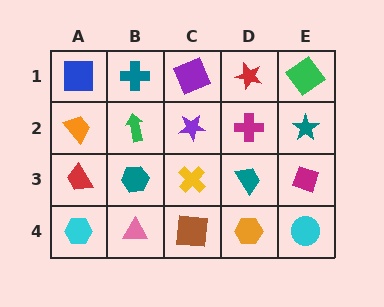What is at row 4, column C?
A brown square.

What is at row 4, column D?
An orange hexagon.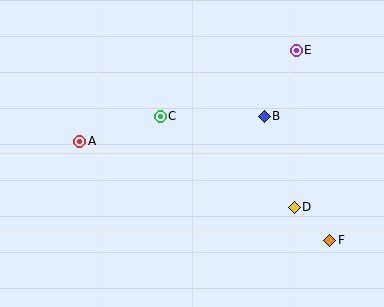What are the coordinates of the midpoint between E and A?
The midpoint between E and A is at (188, 96).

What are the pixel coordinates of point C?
Point C is at (160, 116).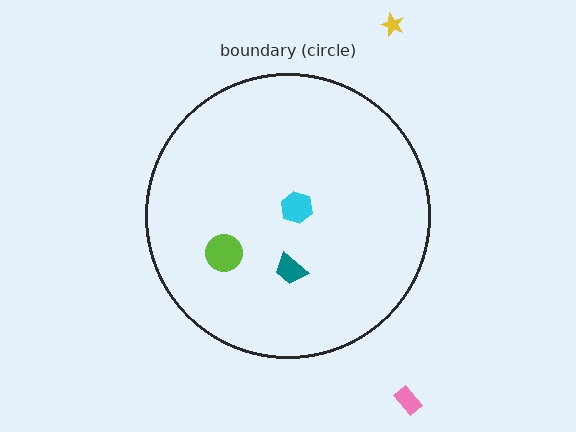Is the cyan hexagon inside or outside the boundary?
Inside.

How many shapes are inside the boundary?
3 inside, 2 outside.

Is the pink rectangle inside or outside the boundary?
Outside.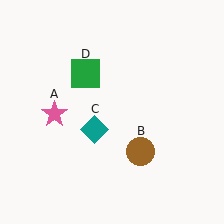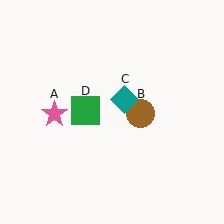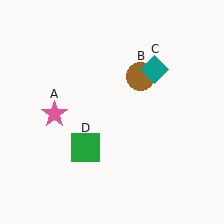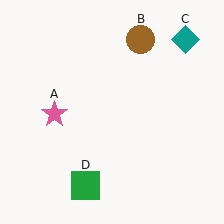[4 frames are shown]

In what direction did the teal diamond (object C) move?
The teal diamond (object C) moved up and to the right.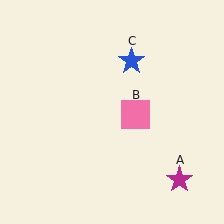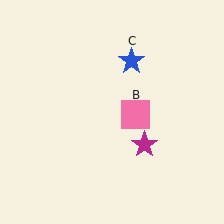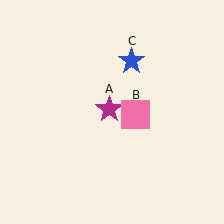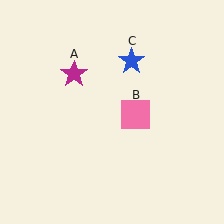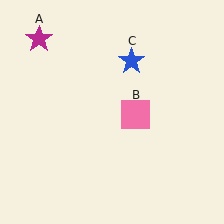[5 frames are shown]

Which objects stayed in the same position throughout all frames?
Pink square (object B) and blue star (object C) remained stationary.